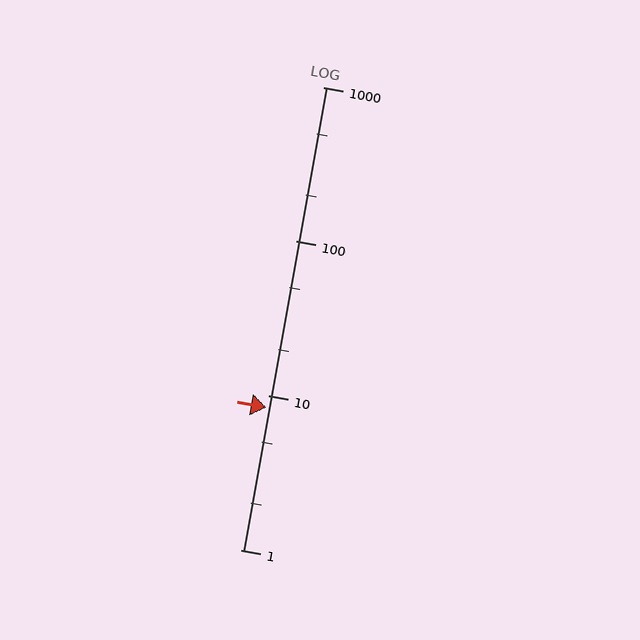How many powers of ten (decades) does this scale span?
The scale spans 3 decades, from 1 to 1000.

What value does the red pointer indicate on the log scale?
The pointer indicates approximately 8.4.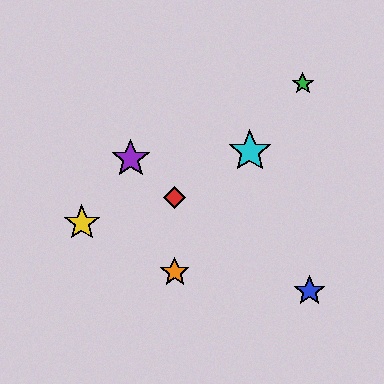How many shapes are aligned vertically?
2 shapes (the red diamond, the orange star) are aligned vertically.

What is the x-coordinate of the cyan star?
The cyan star is at x≈250.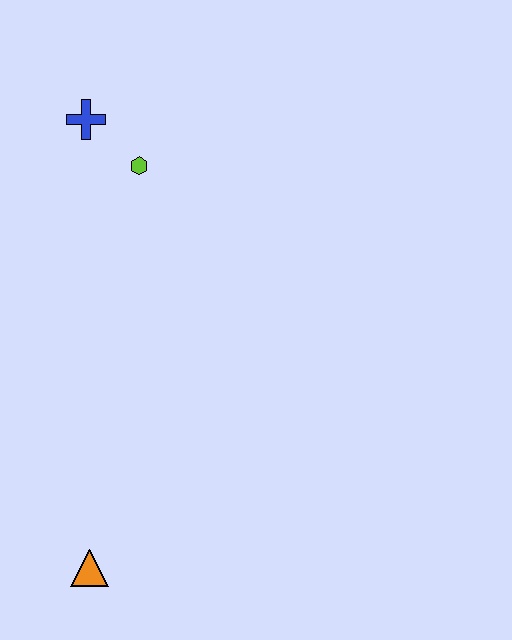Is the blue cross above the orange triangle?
Yes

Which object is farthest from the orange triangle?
The blue cross is farthest from the orange triangle.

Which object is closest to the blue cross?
The lime hexagon is closest to the blue cross.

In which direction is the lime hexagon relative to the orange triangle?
The lime hexagon is above the orange triangle.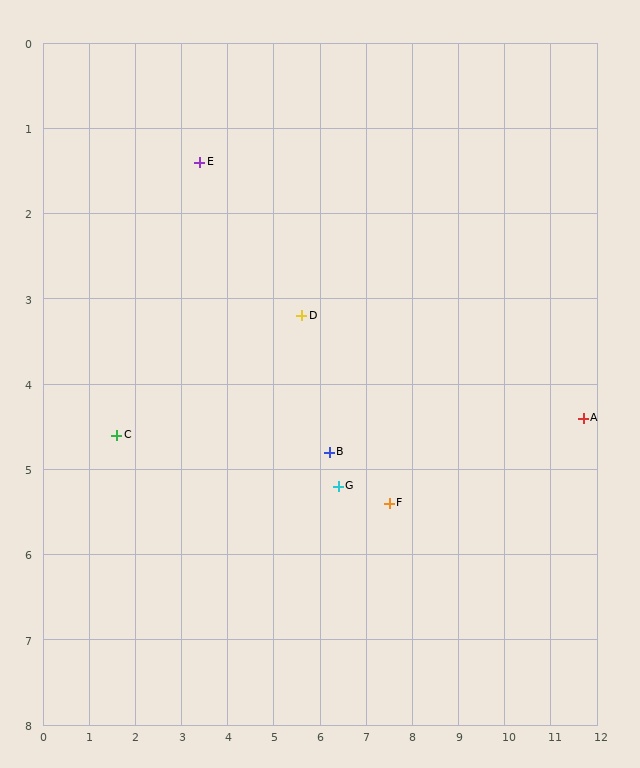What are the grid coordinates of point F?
Point F is at approximately (7.5, 5.4).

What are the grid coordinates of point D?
Point D is at approximately (5.6, 3.2).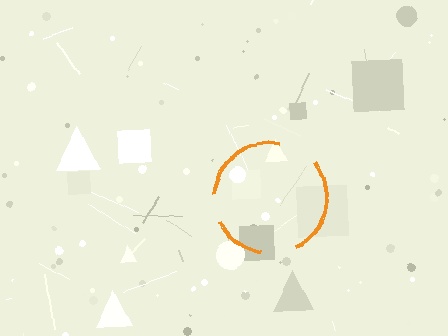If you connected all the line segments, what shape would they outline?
They would outline a circle.